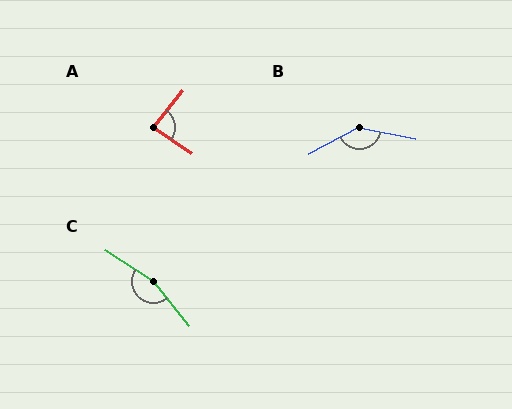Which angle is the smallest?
A, at approximately 86 degrees.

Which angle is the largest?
C, at approximately 162 degrees.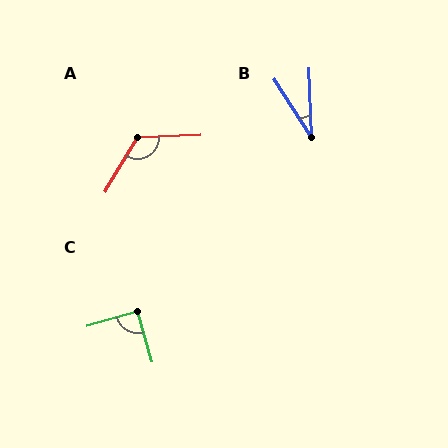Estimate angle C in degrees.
Approximately 90 degrees.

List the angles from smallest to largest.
B (31°), C (90°), A (124°).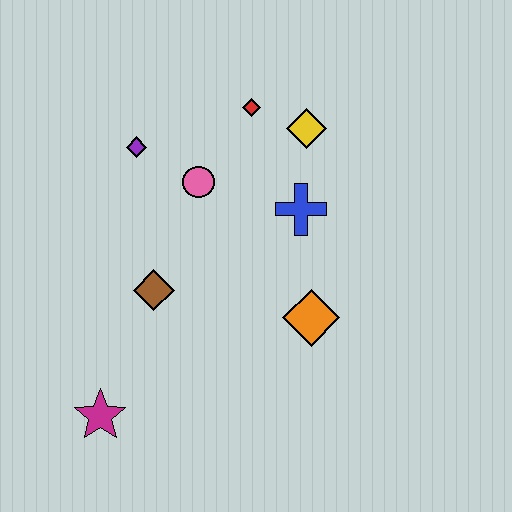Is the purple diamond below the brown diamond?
No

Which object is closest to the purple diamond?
The pink circle is closest to the purple diamond.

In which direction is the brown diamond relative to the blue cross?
The brown diamond is to the left of the blue cross.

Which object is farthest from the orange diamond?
The purple diamond is farthest from the orange diamond.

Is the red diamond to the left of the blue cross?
Yes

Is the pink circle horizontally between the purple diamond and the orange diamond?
Yes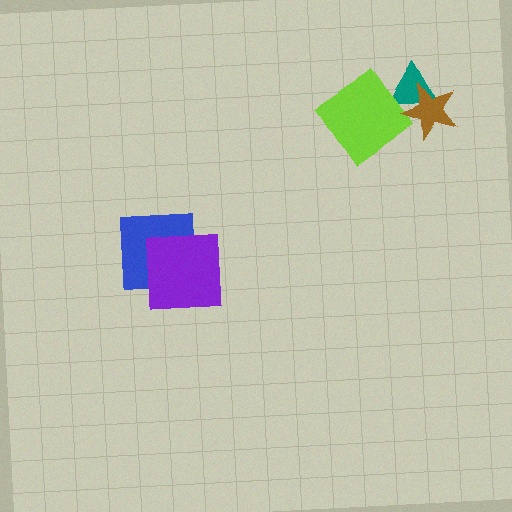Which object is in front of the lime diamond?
The brown star is in front of the lime diamond.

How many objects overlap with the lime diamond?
2 objects overlap with the lime diamond.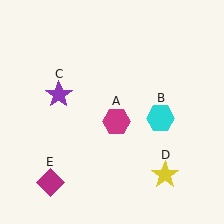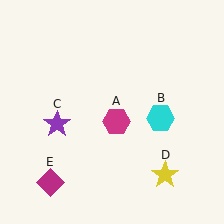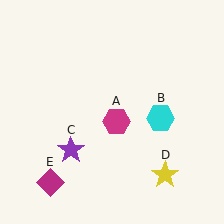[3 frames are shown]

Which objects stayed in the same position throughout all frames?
Magenta hexagon (object A) and cyan hexagon (object B) and yellow star (object D) and magenta diamond (object E) remained stationary.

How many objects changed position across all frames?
1 object changed position: purple star (object C).